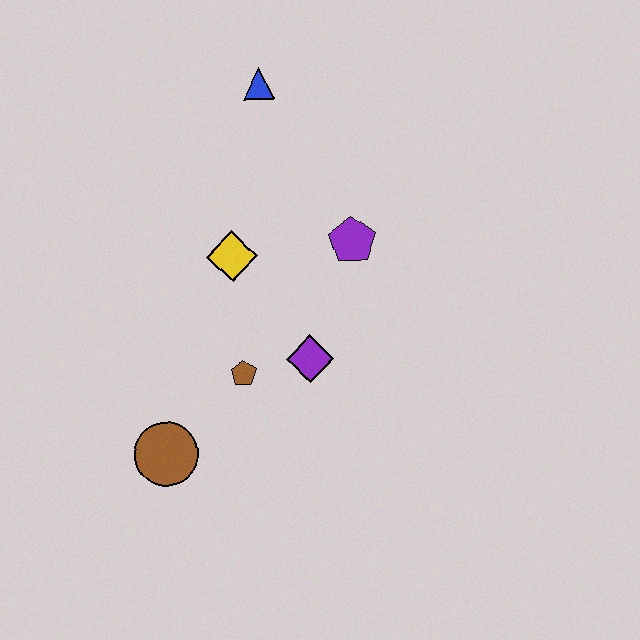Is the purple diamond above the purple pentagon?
No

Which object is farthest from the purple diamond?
The blue triangle is farthest from the purple diamond.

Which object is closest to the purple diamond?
The brown pentagon is closest to the purple diamond.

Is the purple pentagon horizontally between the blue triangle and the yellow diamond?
No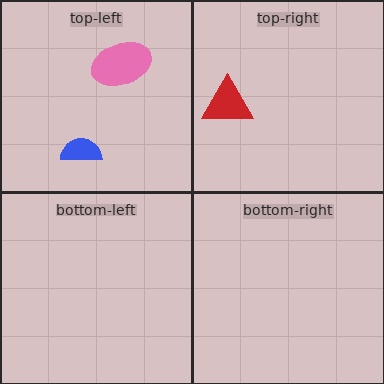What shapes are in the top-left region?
The blue semicircle, the pink ellipse.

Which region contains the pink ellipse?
The top-left region.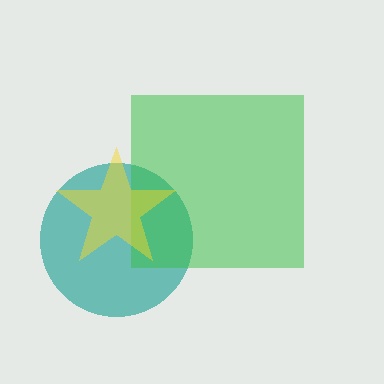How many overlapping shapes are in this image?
There are 3 overlapping shapes in the image.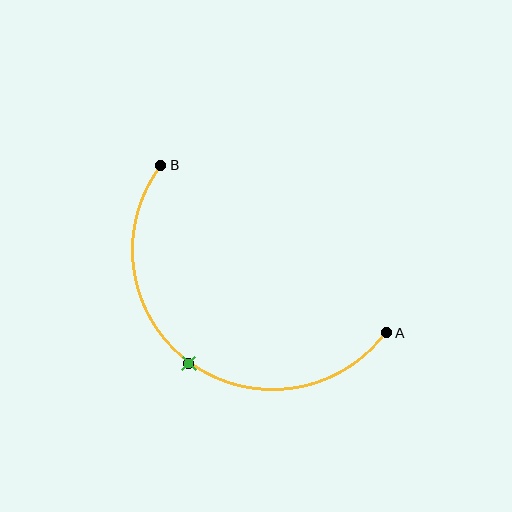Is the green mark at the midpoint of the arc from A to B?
Yes. The green mark lies on the arc at equal arc-length from both A and B — it is the arc midpoint.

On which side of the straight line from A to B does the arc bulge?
The arc bulges below and to the left of the straight line connecting A and B.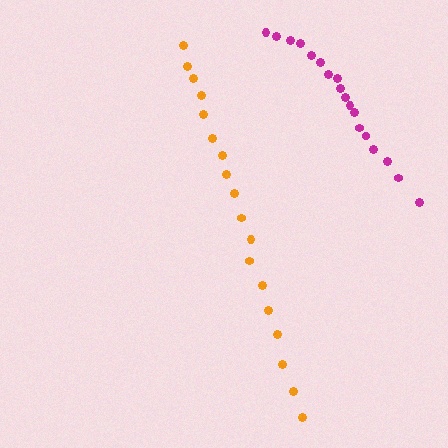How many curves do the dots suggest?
There are 2 distinct paths.